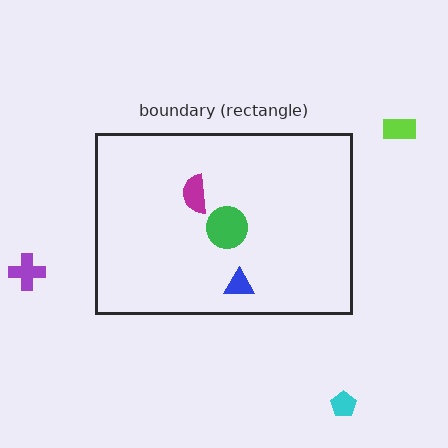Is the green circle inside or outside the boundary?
Inside.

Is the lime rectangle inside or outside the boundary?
Outside.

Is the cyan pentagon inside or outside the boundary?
Outside.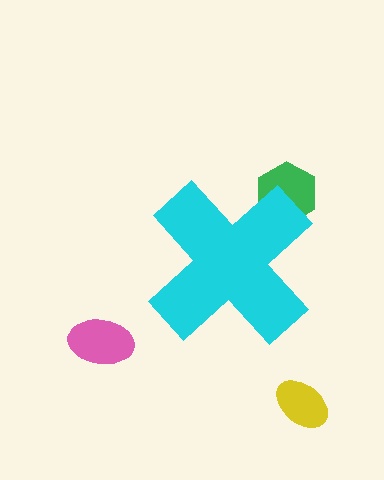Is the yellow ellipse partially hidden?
No, the yellow ellipse is fully visible.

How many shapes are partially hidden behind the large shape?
1 shape is partially hidden.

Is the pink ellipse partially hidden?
No, the pink ellipse is fully visible.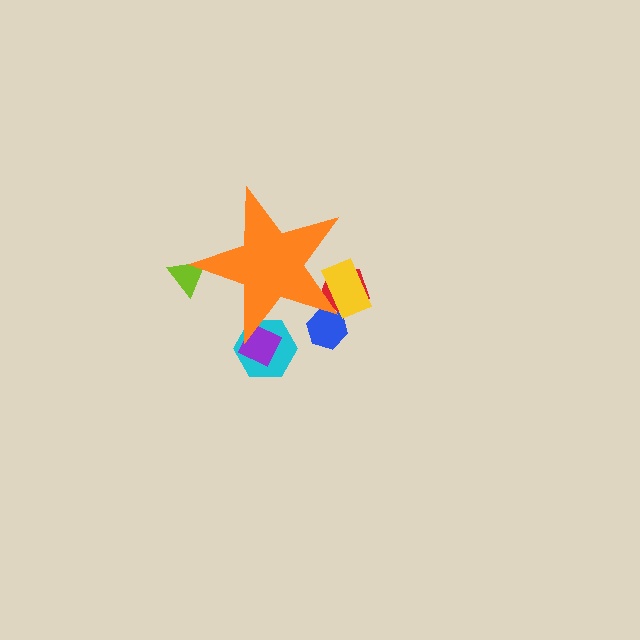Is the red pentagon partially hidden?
Yes, the red pentagon is partially hidden behind the orange star.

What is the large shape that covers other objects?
An orange star.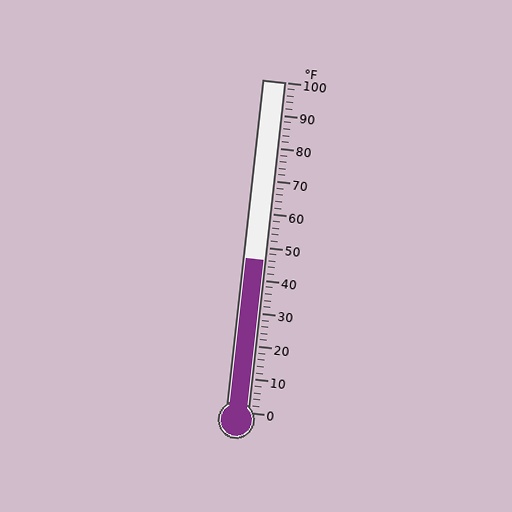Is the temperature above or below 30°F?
The temperature is above 30°F.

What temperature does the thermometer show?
The thermometer shows approximately 46°F.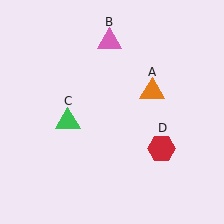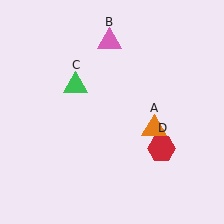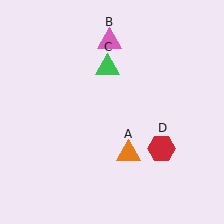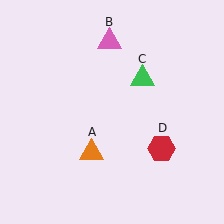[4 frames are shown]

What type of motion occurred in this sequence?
The orange triangle (object A), green triangle (object C) rotated clockwise around the center of the scene.